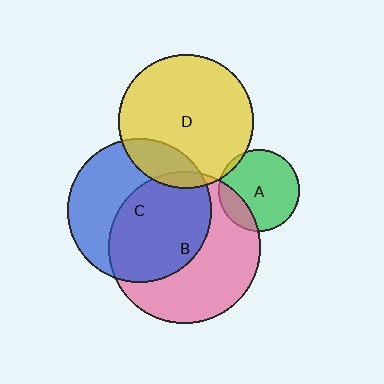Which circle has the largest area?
Circle B (pink).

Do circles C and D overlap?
Yes.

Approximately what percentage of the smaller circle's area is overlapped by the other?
Approximately 20%.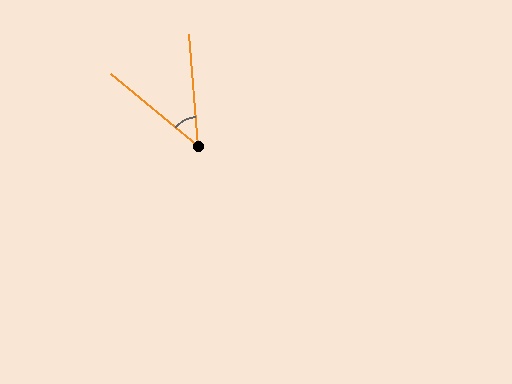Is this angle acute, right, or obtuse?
It is acute.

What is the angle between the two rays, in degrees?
Approximately 46 degrees.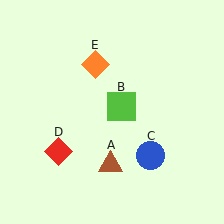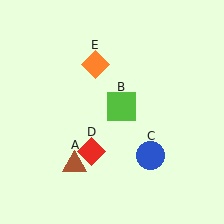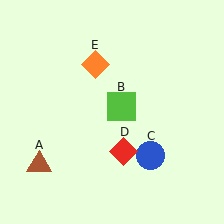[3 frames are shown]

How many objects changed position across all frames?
2 objects changed position: brown triangle (object A), red diamond (object D).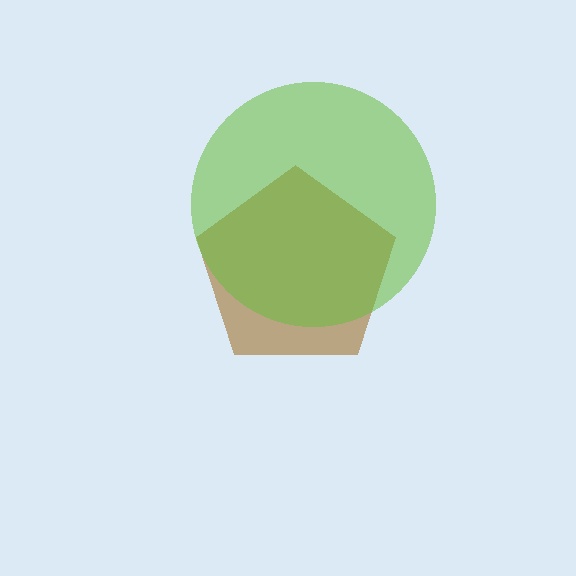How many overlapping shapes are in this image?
There are 2 overlapping shapes in the image.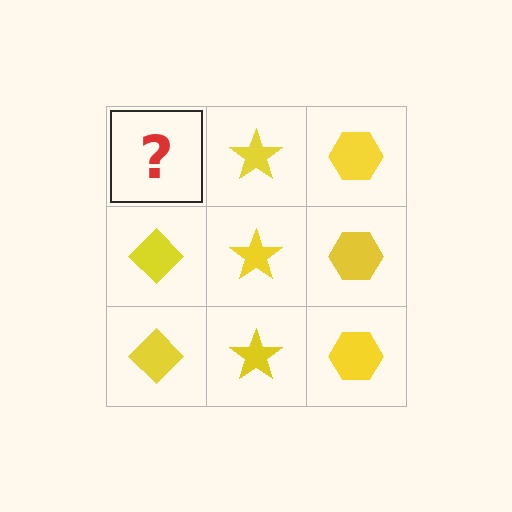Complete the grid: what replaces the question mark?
The question mark should be replaced with a yellow diamond.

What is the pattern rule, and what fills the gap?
The rule is that each column has a consistent shape. The gap should be filled with a yellow diamond.